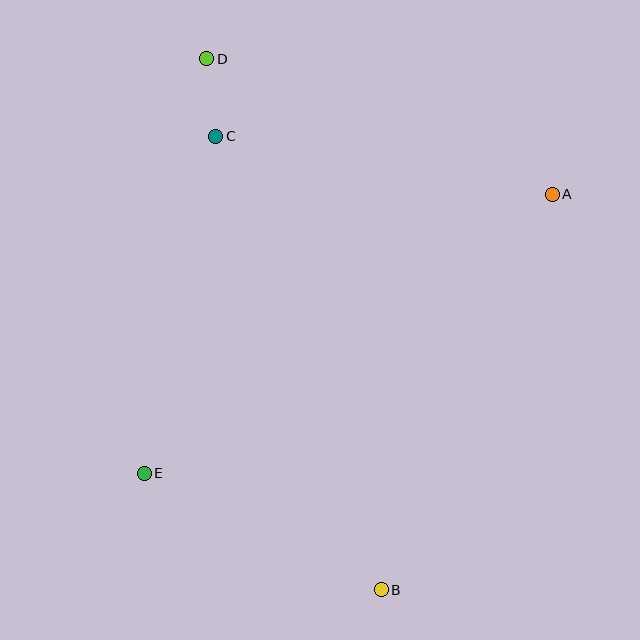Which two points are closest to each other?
Points C and D are closest to each other.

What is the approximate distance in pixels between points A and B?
The distance between A and B is approximately 431 pixels.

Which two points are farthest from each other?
Points B and D are farthest from each other.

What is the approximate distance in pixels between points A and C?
The distance between A and C is approximately 341 pixels.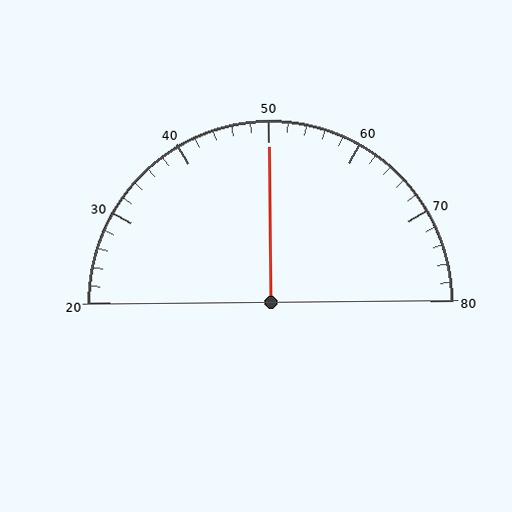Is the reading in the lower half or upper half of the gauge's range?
The reading is in the upper half of the range (20 to 80).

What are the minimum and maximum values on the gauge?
The gauge ranges from 20 to 80.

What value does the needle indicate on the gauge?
The needle indicates approximately 50.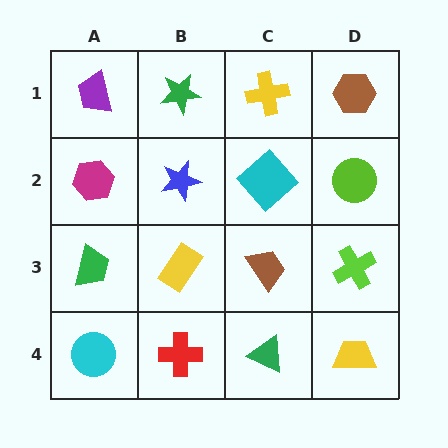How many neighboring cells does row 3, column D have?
3.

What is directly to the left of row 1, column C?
A green star.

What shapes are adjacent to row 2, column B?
A green star (row 1, column B), a yellow rectangle (row 3, column B), a magenta hexagon (row 2, column A), a cyan diamond (row 2, column C).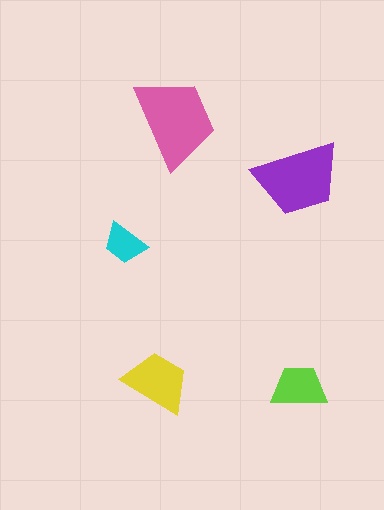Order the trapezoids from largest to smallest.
the pink one, the purple one, the yellow one, the lime one, the cyan one.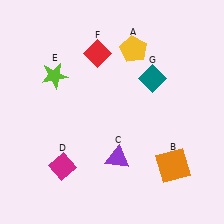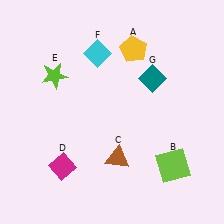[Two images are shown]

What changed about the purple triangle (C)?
In Image 1, C is purple. In Image 2, it changed to brown.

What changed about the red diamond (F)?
In Image 1, F is red. In Image 2, it changed to cyan.